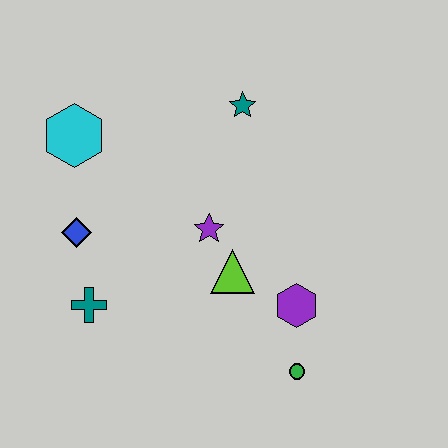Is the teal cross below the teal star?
Yes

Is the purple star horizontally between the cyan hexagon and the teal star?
Yes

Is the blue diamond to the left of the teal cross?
Yes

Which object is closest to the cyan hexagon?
The blue diamond is closest to the cyan hexagon.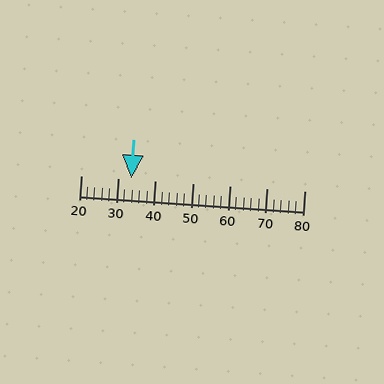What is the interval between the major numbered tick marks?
The major tick marks are spaced 10 units apart.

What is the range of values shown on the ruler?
The ruler shows values from 20 to 80.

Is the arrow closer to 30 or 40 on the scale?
The arrow is closer to 30.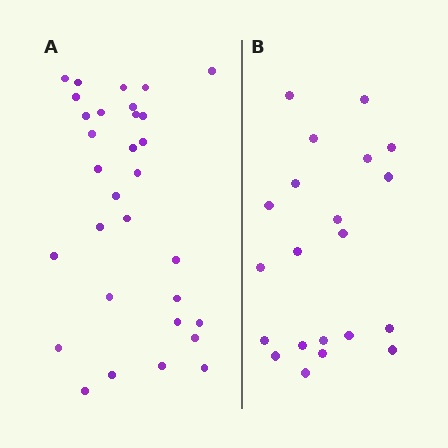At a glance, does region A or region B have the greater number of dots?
Region A (the left region) has more dots.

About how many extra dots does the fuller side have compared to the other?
Region A has roughly 10 or so more dots than region B.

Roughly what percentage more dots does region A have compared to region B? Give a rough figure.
About 50% more.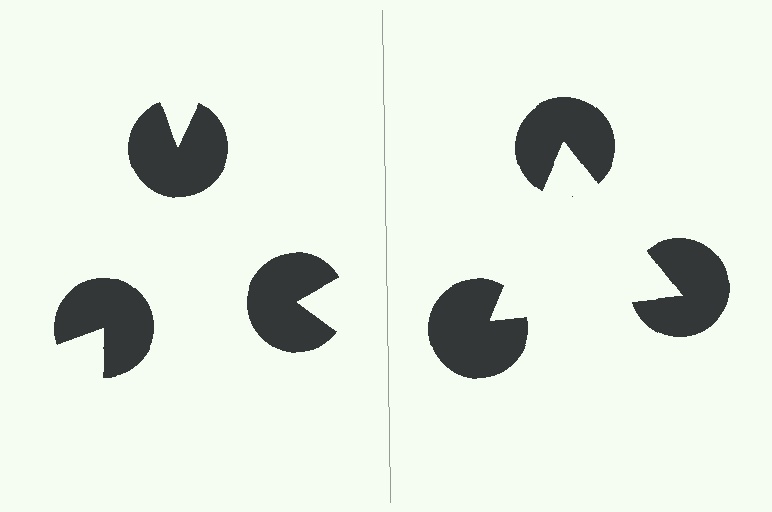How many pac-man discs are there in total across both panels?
6 — 3 on each side.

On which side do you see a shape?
An illusory triangle appears on the right side. On the left side the wedge cuts are rotated, so no coherent shape forms.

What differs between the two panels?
The pac-man discs are positioned identically on both sides; only the wedge orientations differ. On the right they align to a triangle; on the left they are misaligned.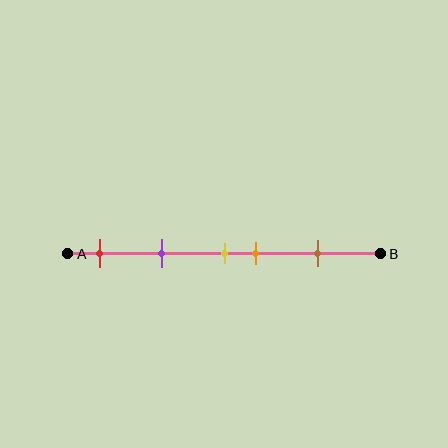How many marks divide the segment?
There are 5 marks dividing the segment.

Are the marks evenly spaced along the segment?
No, the marks are not evenly spaced.